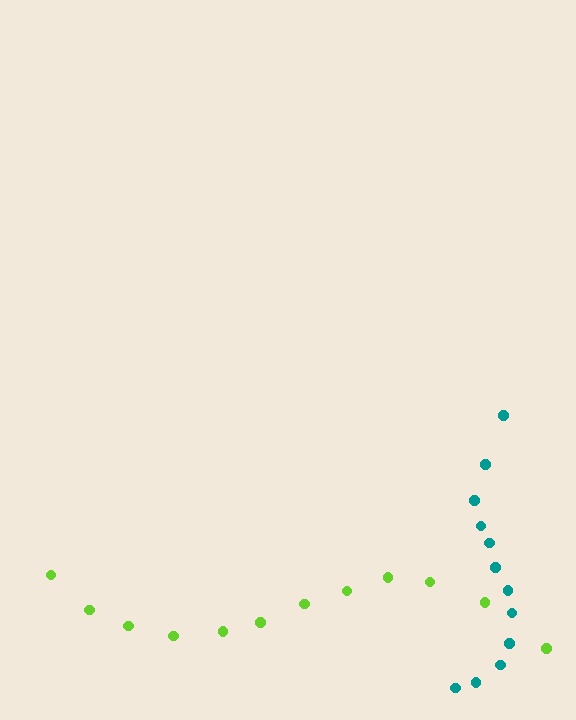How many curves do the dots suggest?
There are 2 distinct paths.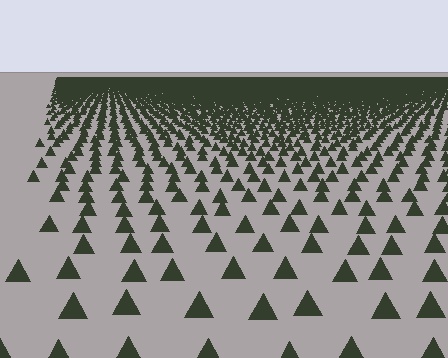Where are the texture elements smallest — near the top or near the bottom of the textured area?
Near the top.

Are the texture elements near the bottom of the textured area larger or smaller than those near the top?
Larger. Near the bottom, elements are closer to the viewer and appear at a bigger on-screen size.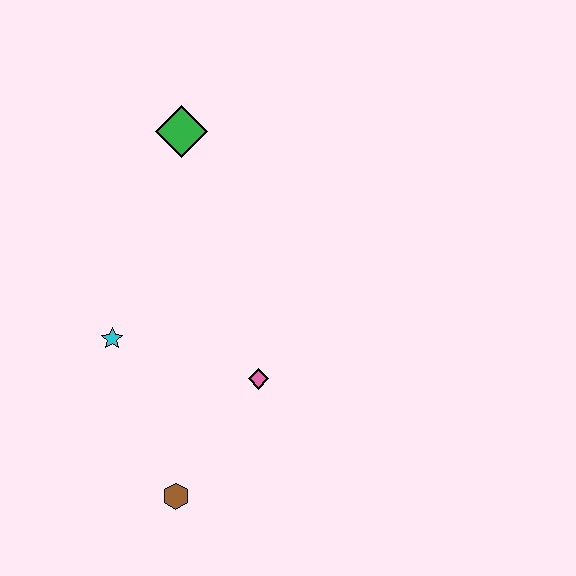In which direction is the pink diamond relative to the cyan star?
The pink diamond is to the right of the cyan star.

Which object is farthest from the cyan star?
The green diamond is farthest from the cyan star.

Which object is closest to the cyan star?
The pink diamond is closest to the cyan star.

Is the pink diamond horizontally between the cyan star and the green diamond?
No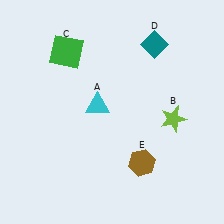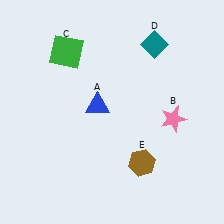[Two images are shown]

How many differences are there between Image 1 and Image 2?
There are 2 differences between the two images.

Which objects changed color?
A changed from cyan to blue. B changed from lime to pink.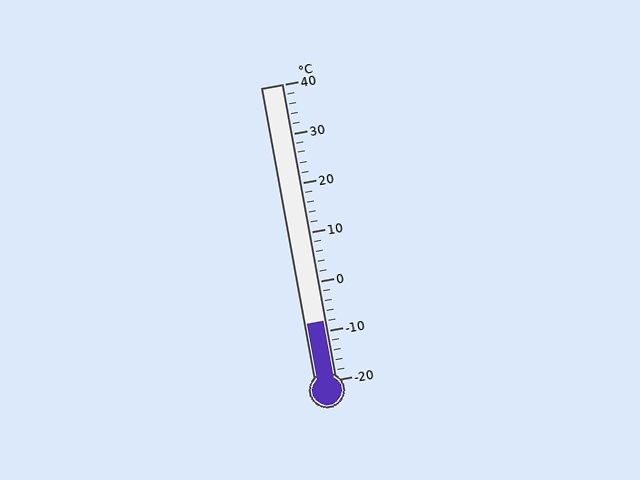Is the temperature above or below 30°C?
The temperature is below 30°C.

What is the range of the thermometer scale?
The thermometer scale ranges from -20°C to 40°C.